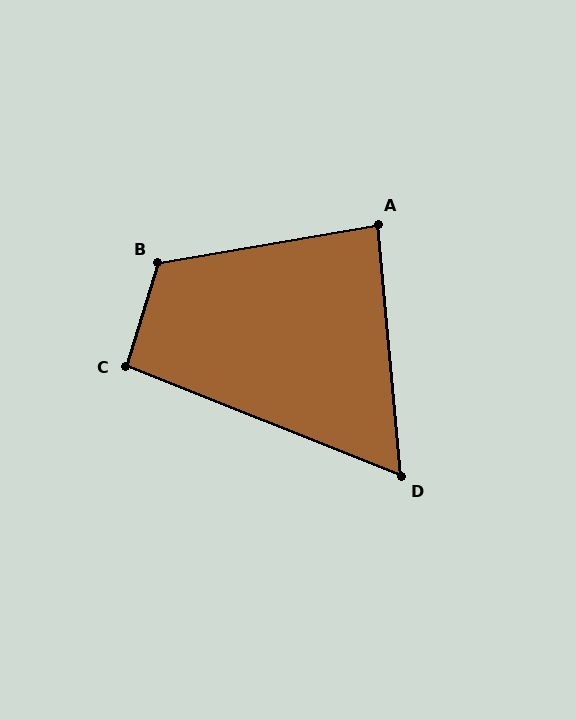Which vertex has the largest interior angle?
B, at approximately 117 degrees.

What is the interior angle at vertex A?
Approximately 85 degrees (approximately right).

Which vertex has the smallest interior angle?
D, at approximately 63 degrees.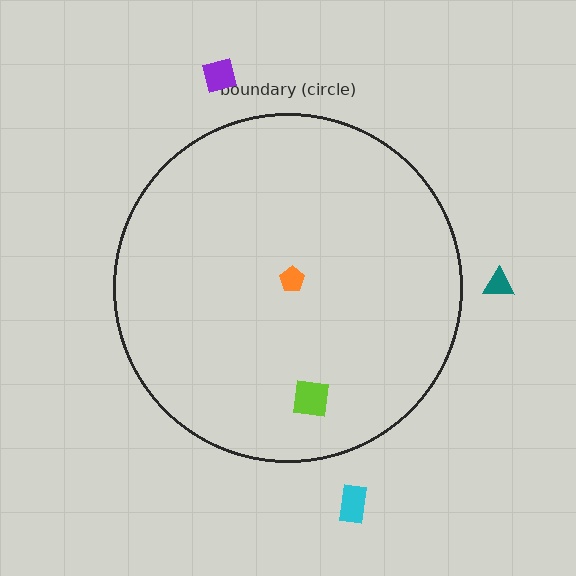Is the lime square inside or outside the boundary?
Inside.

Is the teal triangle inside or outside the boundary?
Outside.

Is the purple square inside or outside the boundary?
Outside.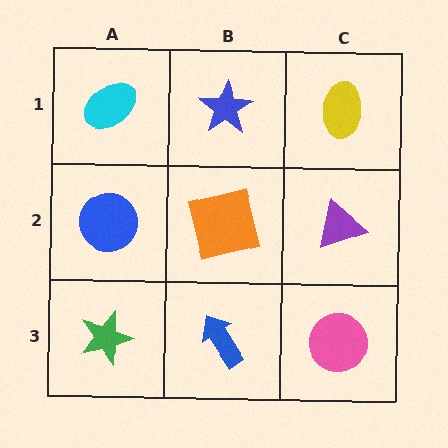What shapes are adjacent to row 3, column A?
A blue circle (row 2, column A), a blue arrow (row 3, column B).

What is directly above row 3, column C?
A purple triangle.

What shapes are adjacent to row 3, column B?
An orange square (row 2, column B), a green star (row 3, column A), a pink circle (row 3, column C).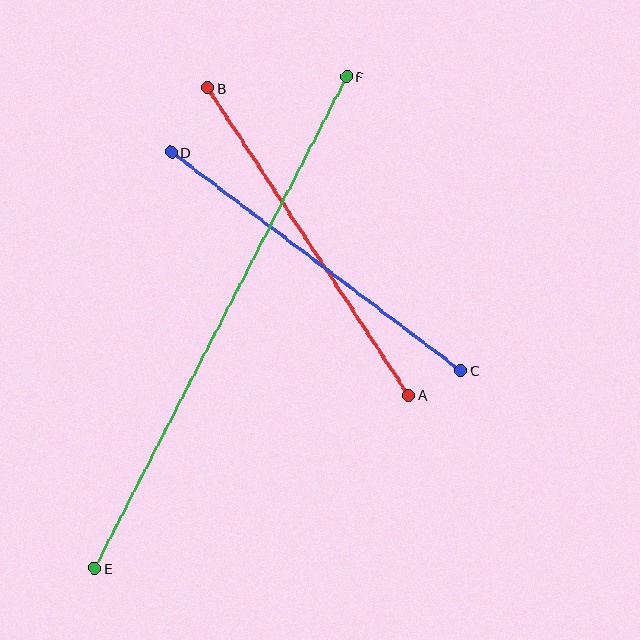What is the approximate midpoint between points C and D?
The midpoint is at approximately (316, 261) pixels.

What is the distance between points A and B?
The distance is approximately 367 pixels.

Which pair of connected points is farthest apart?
Points E and F are farthest apart.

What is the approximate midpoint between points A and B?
The midpoint is at approximately (308, 241) pixels.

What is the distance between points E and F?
The distance is approximately 552 pixels.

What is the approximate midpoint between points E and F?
The midpoint is at approximately (221, 323) pixels.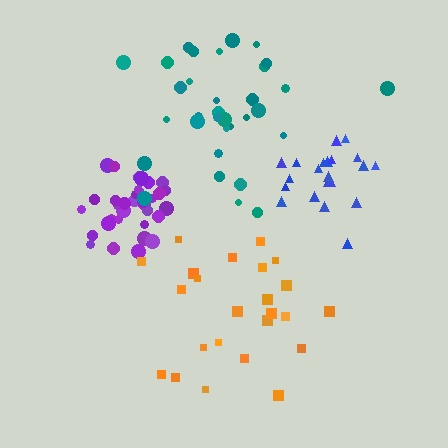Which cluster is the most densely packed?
Purple.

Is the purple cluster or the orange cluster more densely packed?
Purple.